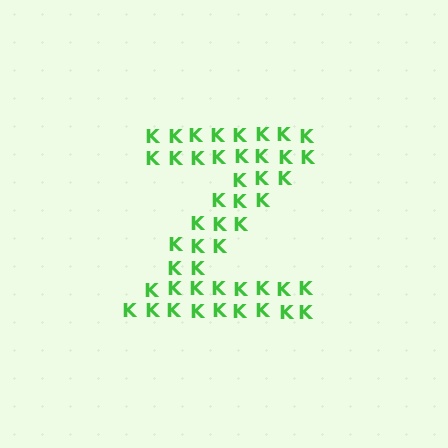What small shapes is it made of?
It is made of small letter K's.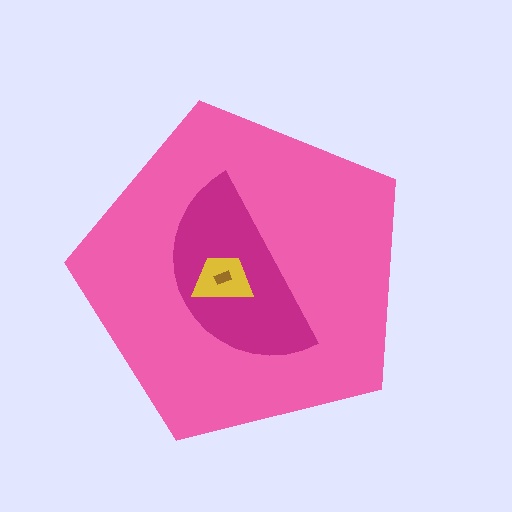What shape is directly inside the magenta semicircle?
The yellow trapezoid.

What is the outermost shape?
The pink pentagon.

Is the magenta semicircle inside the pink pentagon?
Yes.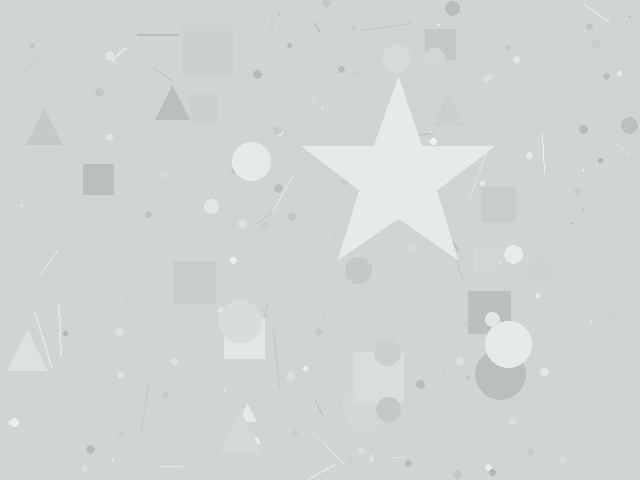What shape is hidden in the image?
A star is hidden in the image.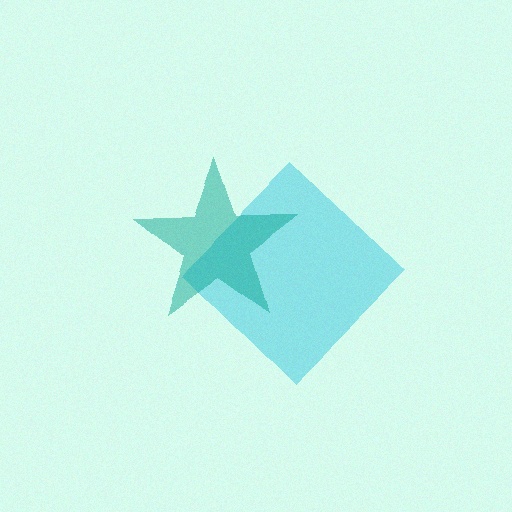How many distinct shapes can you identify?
There are 2 distinct shapes: a cyan diamond, a teal star.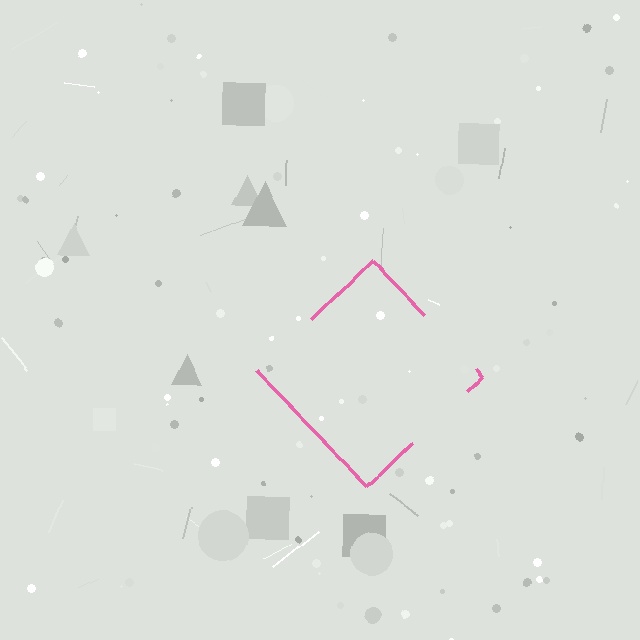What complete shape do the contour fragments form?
The contour fragments form a diamond.